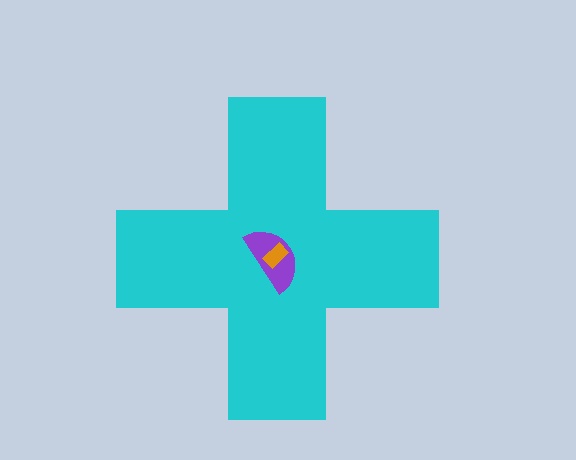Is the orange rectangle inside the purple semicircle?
Yes.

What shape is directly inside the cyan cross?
The purple semicircle.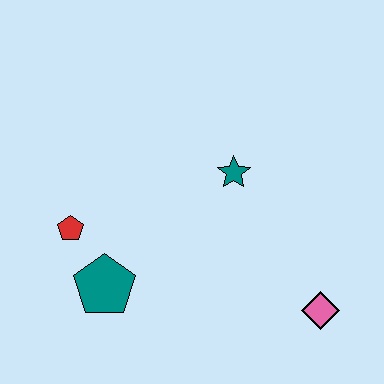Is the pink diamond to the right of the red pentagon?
Yes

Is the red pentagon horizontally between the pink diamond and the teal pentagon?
No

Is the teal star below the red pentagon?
No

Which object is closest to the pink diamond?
The teal star is closest to the pink diamond.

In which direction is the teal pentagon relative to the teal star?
The teal pentagon is to the left of the teal star.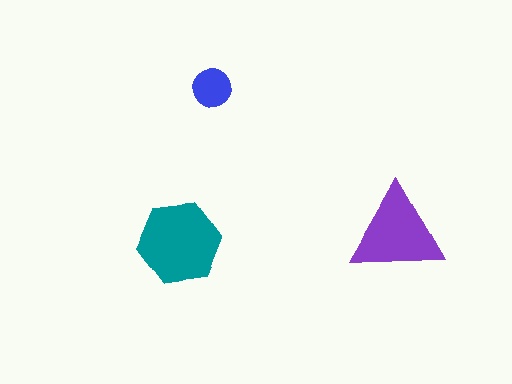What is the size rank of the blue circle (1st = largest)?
3rd.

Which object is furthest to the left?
The teal hexagon is leftmost.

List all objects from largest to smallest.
The teal hexagon, the purple triangle, the blue circle.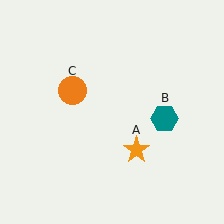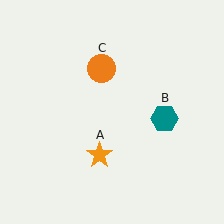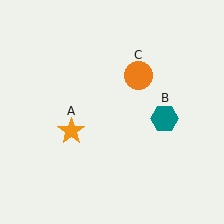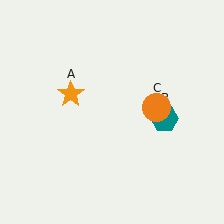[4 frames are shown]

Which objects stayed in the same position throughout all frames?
Teal hexagon (object B) remained stationary.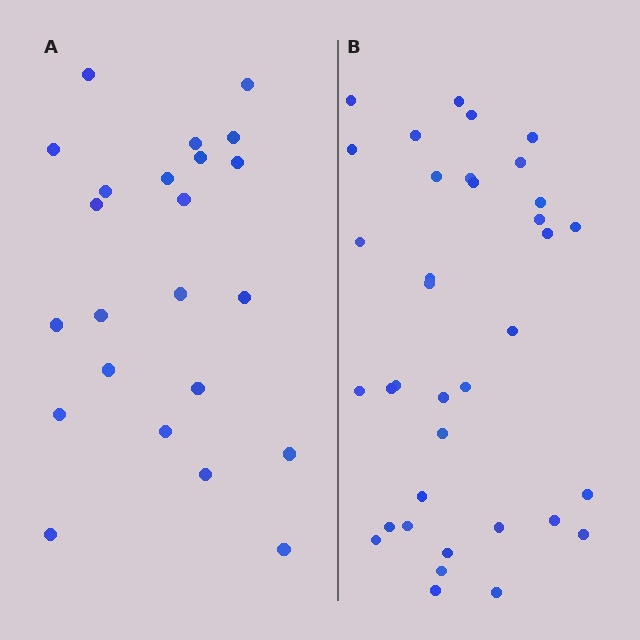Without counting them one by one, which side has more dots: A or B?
Region B (the right region) has more dots.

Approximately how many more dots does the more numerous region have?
Region B has approximately 15 more dots than region A.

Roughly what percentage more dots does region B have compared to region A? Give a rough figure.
About 55% more.